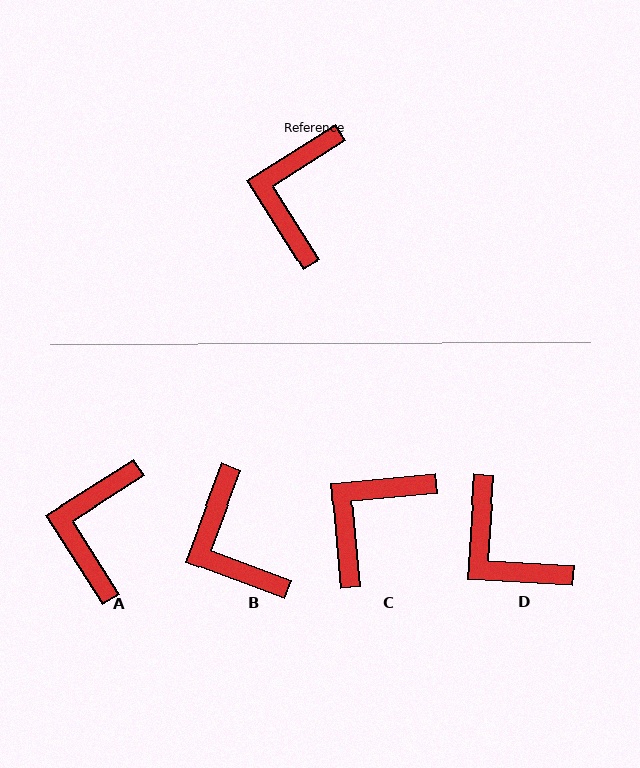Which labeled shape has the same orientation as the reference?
A.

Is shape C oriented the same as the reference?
No, it is off by about 27 degrees.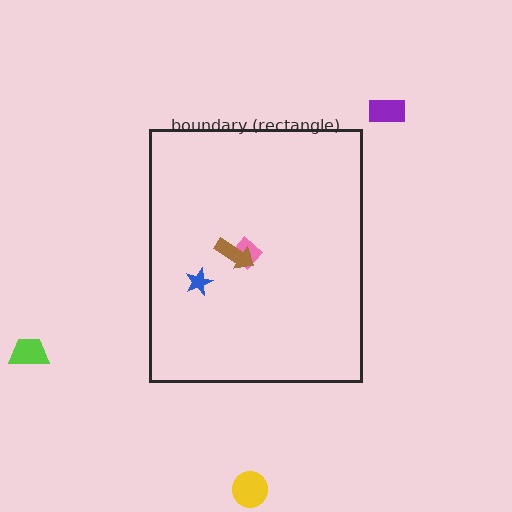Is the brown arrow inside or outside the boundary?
Inside.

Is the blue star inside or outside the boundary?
Inside.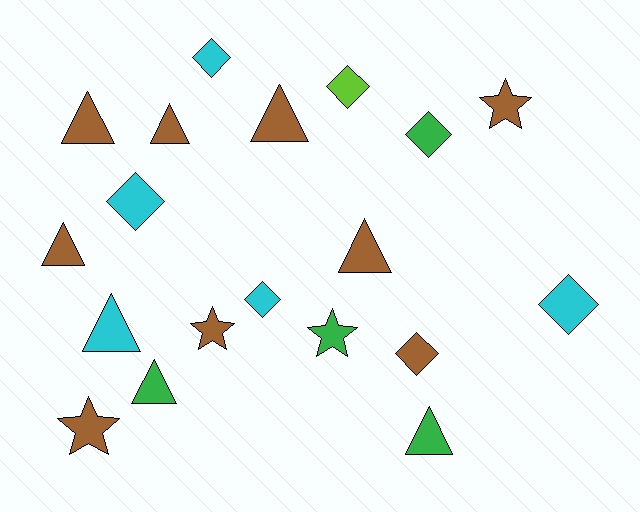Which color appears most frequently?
Brown, with 9 objects.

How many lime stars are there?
There are no lime stars.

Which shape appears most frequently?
Triangle, with 8 objects.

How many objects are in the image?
There are 19 objects.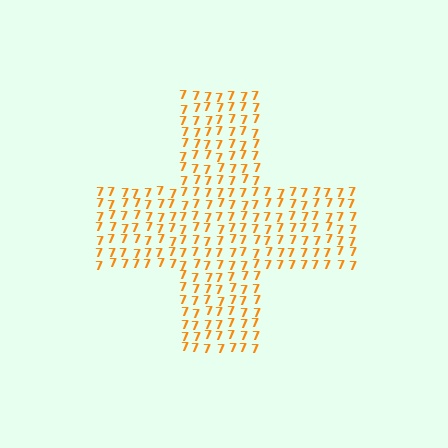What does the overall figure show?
The overall figure shows a cross.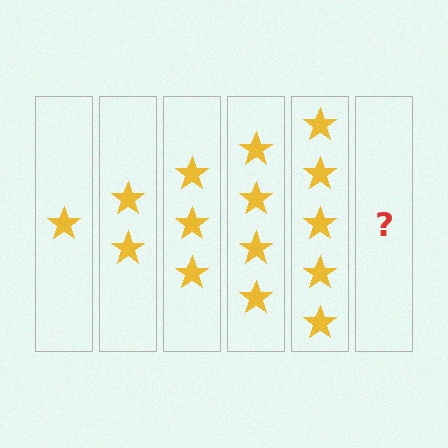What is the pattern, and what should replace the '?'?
The pattern is that each step adds one more star. The '?' should be 6 stars.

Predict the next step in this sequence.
The next step is 6 stars.